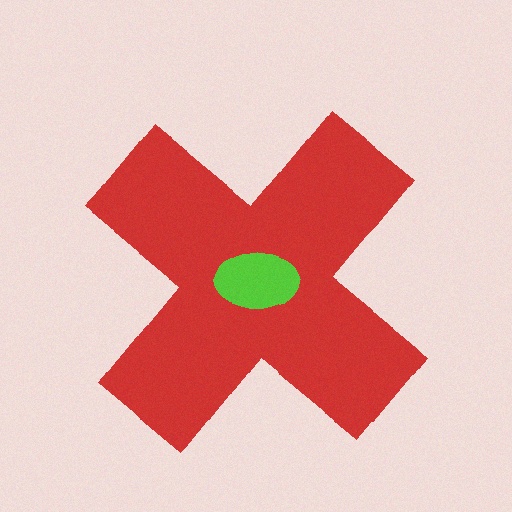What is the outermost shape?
The red cross.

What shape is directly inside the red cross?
The lime ellipse.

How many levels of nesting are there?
2.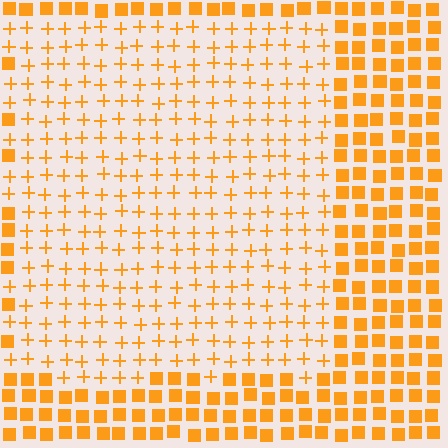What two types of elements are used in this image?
The image uses plus signs inside the rectangle region and squares outside it.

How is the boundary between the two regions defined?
The boundary is defined by a change in element shape: plus signs inside vs. squares outside. All elements share the same color and spacing.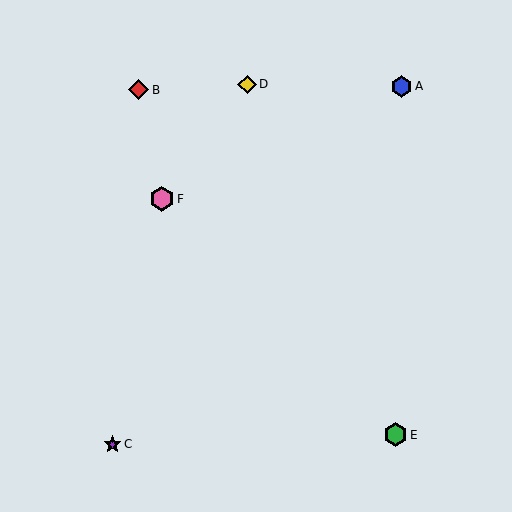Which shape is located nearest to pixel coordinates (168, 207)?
The pink hexagon (labeled F) at (162, 199) is nearest to that location.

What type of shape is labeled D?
Shape D is a yellow diamond.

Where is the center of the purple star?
The center of the purple star is at (113, 444).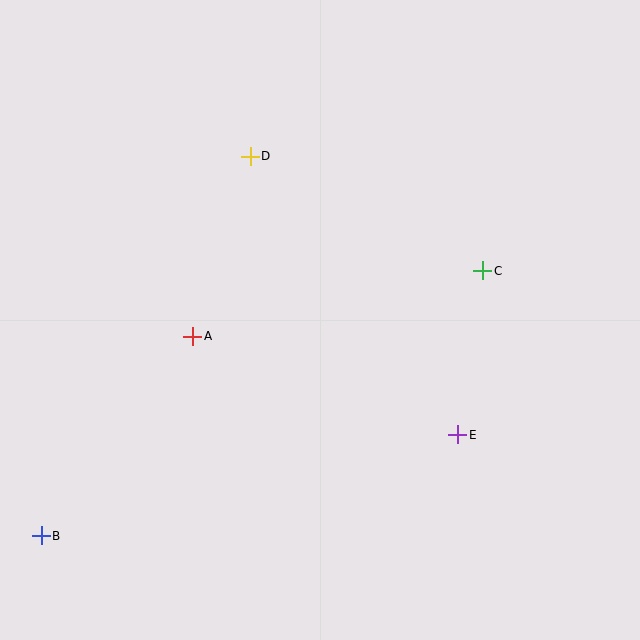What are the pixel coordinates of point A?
Point A is at (193, 336).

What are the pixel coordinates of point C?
Point C is at (483, 271).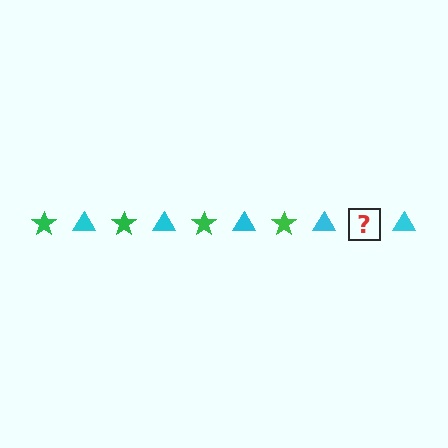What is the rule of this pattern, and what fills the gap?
The rule is that the pattern alternates between green star and cyan triangle. The gap should be filled with a green star.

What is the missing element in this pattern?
The missing element is a green star.